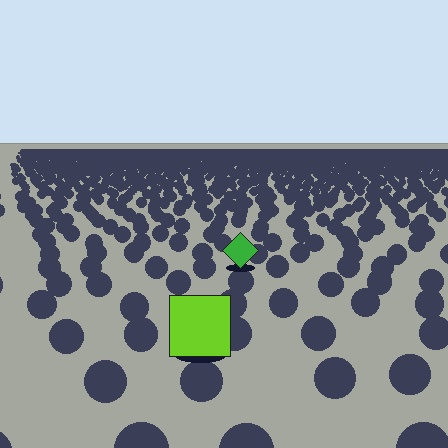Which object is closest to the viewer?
The lime square is closest. The texture marks near it are larger and more spread out.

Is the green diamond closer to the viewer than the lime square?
No. The lime square is closer — you can tell from the texture gradient: the ground texture is coarser near it.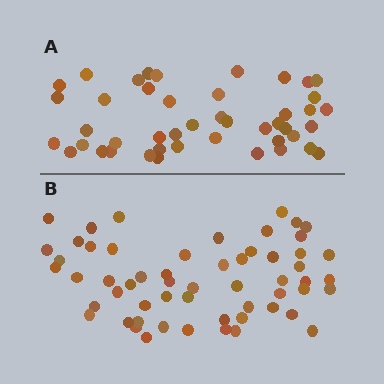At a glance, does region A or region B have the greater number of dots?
Region B (the bottom region) has more dots.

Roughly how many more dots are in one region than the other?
Region B has roughly 12 or so more dots than region A.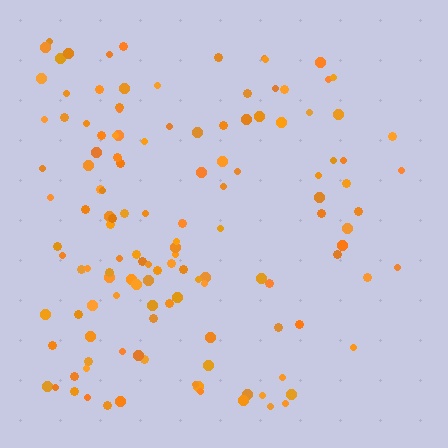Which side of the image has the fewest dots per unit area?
The right.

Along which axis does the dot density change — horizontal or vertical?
Horizontal.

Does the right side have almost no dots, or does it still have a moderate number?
Still a moderate number, just noticeably fewer than the left.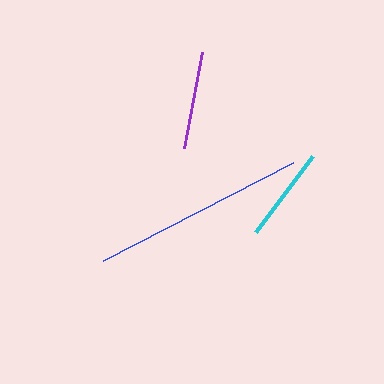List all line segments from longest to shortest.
From longest to shortest: blue, purple, cyan.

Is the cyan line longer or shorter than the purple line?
The purple line is longer than the cyan line.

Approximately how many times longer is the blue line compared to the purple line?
The blue line is approximately 2.2 times the length of the purple line.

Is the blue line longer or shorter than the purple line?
The blue line is longer than the purple line.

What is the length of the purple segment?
The purple segment is approximately 97 pixels long.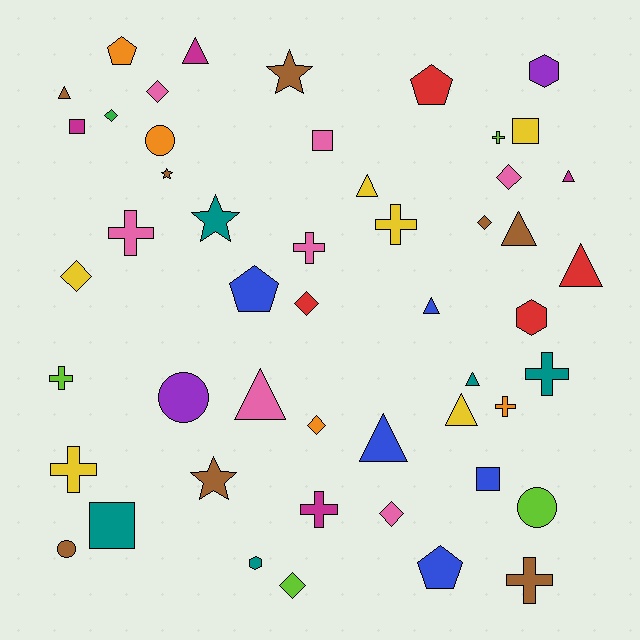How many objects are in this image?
There are 50 objects.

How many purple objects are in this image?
There are 2 purple objects.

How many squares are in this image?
There are 5 squares.